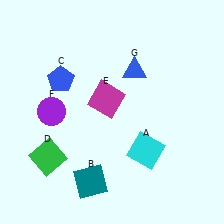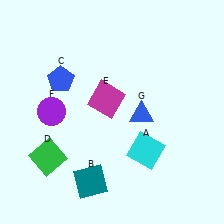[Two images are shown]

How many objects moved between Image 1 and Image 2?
1 object moved between the two images.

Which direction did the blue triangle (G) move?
The blue triangle (G) moved down.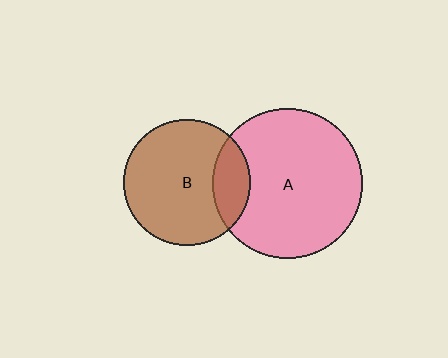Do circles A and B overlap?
Yes.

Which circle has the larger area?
Circle A (pink).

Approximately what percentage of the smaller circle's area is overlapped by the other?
Approximately 20%.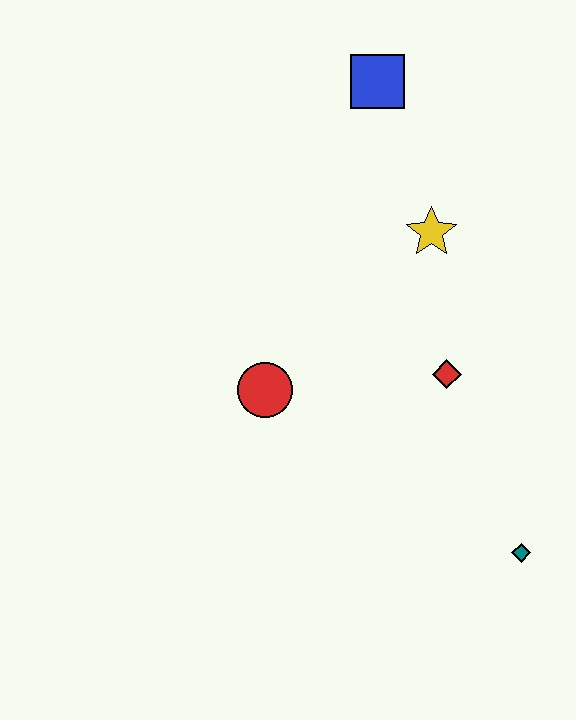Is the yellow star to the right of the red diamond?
No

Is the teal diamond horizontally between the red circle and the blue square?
No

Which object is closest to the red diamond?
The yellow star is closest to the red diamond.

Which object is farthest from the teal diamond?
The blue square is farthest from the teal diamond.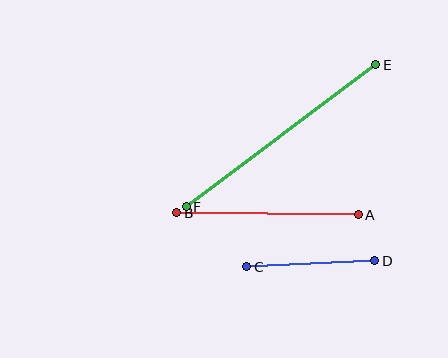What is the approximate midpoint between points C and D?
The midpoint is at approximately (311, 264) pixels.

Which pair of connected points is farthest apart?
Points E and F are farthest apart.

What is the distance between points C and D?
The distance is approximately 129 pixels.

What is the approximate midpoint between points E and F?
The midpoint is at approximately (281, 136) pixels.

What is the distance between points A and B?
The distance is approximately 181 pixels.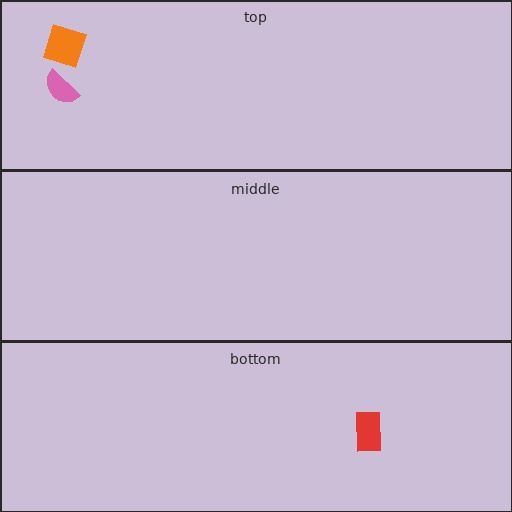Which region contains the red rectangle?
The bottom region.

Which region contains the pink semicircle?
The top region.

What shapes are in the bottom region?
The red rectangle.